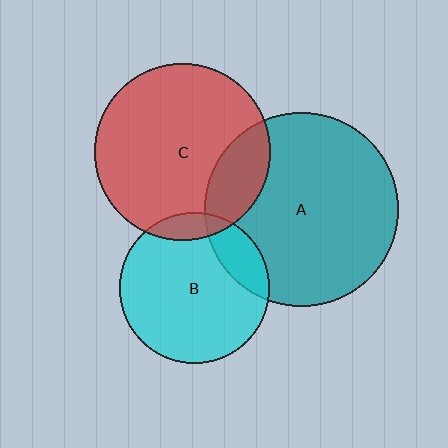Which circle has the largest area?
Circle A (teal).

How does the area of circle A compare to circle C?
Approximately 1.2 times.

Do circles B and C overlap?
Yes.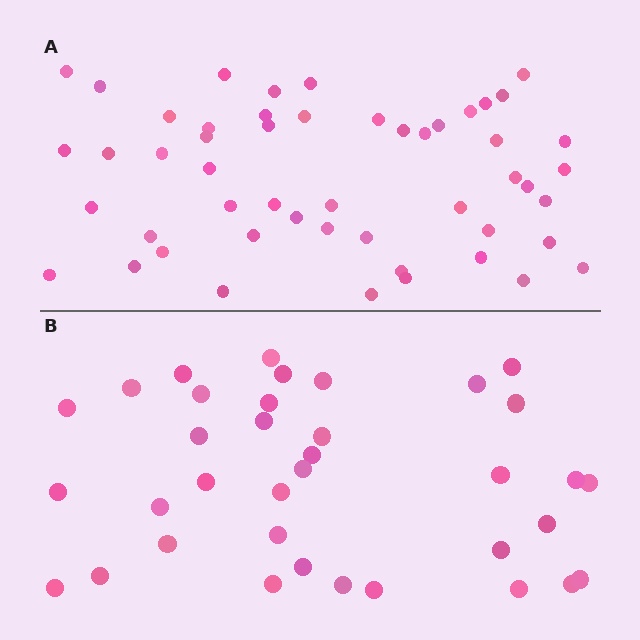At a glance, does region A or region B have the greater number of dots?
Region A (the top region) has more dots.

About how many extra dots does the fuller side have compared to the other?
Region A has approximately 15 more dots than region B.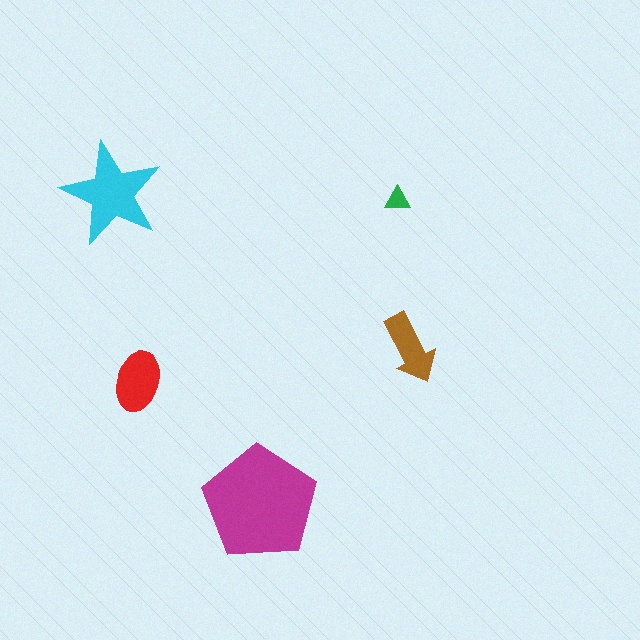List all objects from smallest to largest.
The green triangle, the brown arrow, the red ellipse, the cyan star, the magenta pentagon.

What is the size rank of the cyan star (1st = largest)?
2nd.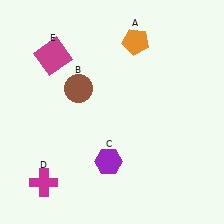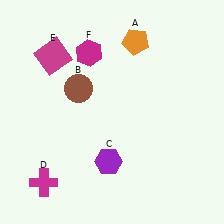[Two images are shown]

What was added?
A magenta hexagon (F) was added in Image 2.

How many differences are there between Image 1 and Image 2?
There is 1 difference between the two images.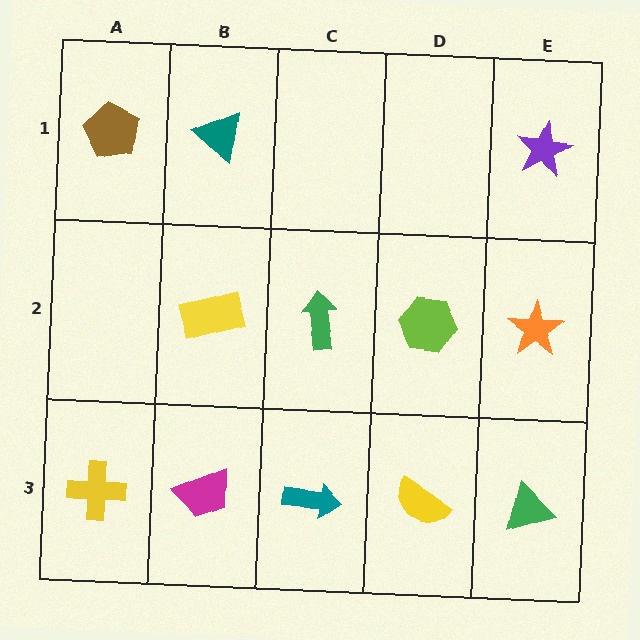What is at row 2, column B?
A yellow rectangle.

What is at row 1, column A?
A brown pentagon.